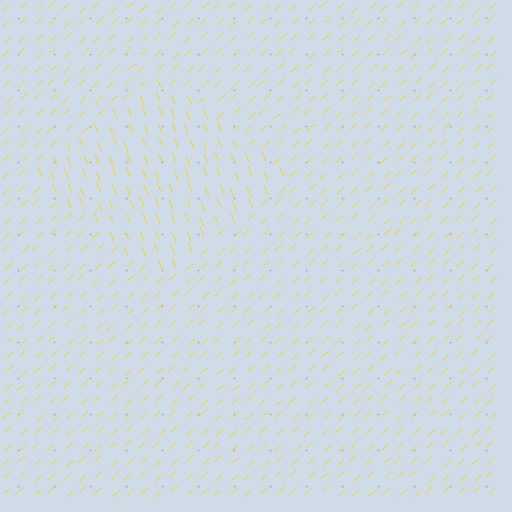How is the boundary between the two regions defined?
The boundary is defined purely by a change in line orientation (approximately 69 degrees difference). All lines are the same color and thickness.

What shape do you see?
I see a diamond.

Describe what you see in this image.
The image is filled with small yellow line segments. A diamond region in the image has lines oriented differently from the surrounding lines, creating a visible texture boundary.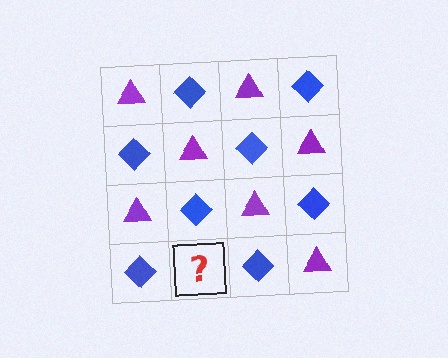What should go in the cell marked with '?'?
The missing cell should contain a purple triangle.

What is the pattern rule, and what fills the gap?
The rule is that it alternates purple triangle and blue diamond in a checkerboard pattern. The gap should be filled with a purple triangle.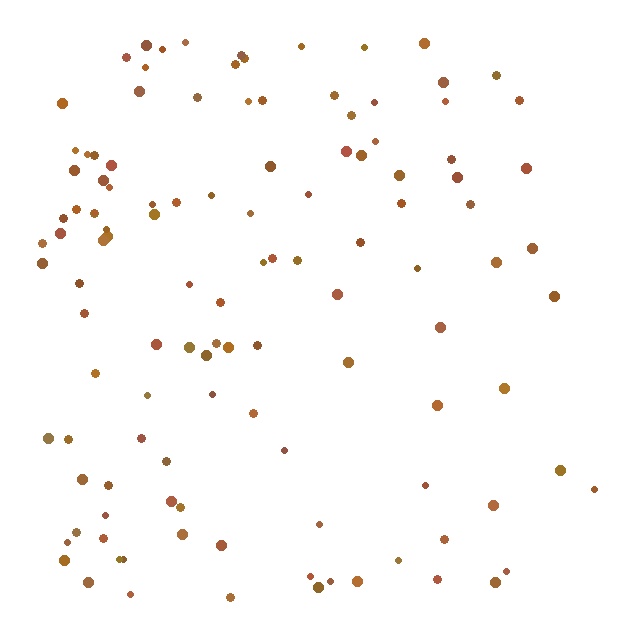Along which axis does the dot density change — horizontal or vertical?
Horizontal.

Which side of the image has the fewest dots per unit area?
The right.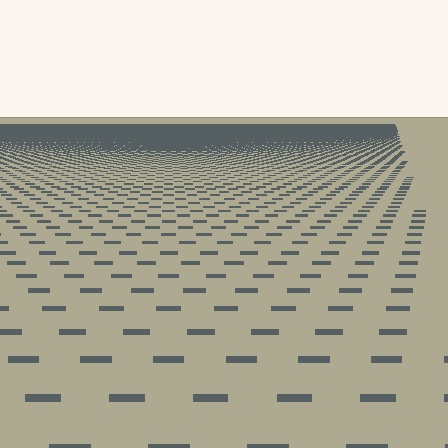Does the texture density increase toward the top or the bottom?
Density increases toward the top.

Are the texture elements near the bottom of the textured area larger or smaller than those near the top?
Larger. Near the bottom, elements are closer to the viewer and appear at a bigger on-screen size.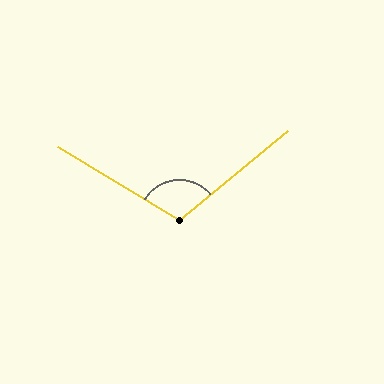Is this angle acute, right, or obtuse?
It is obtuse.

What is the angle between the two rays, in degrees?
Approximately 109 degrees.